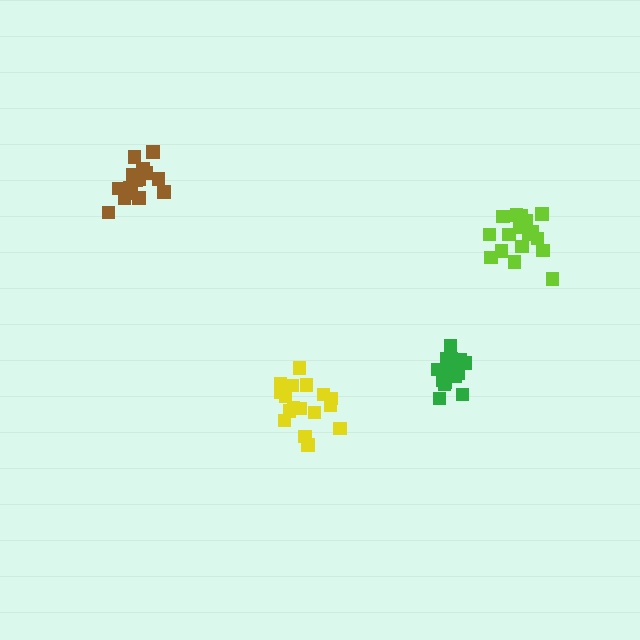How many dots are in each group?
Group 1: 16 dots, Group 2: 18 dots, Group 3: 16 dots, Group 4: 17 dots (67 total).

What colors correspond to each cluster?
The clusters are colored: green, lime, brown, yellow.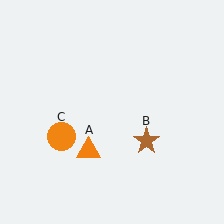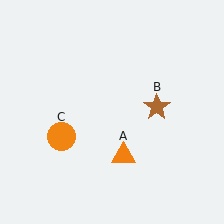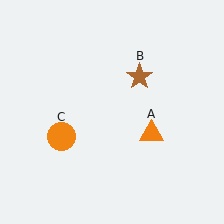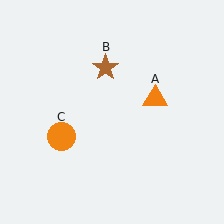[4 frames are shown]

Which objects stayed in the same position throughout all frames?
Orange circle (object C) remained stationary.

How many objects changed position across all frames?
2 objects changed position: orange triangle (object A), brown star (object B).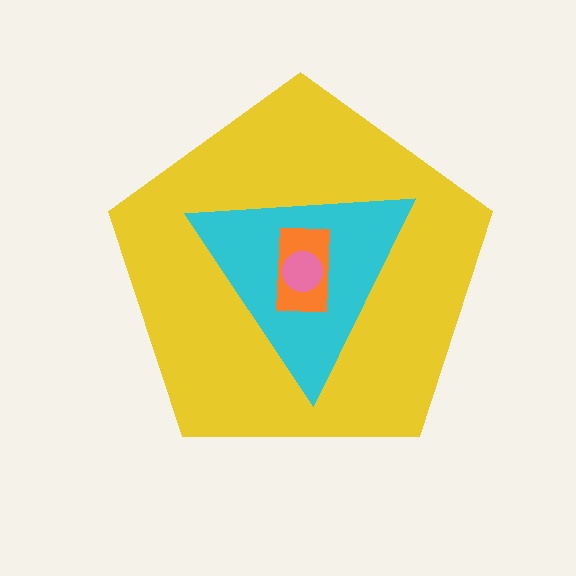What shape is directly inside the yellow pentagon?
The cyan triangle.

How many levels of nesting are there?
4.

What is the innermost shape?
The pink circle.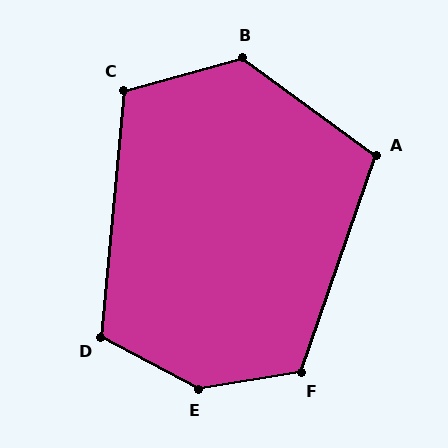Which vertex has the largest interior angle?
E, at approximately 143 degrees.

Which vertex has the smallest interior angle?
A, at approximately 107 degrees.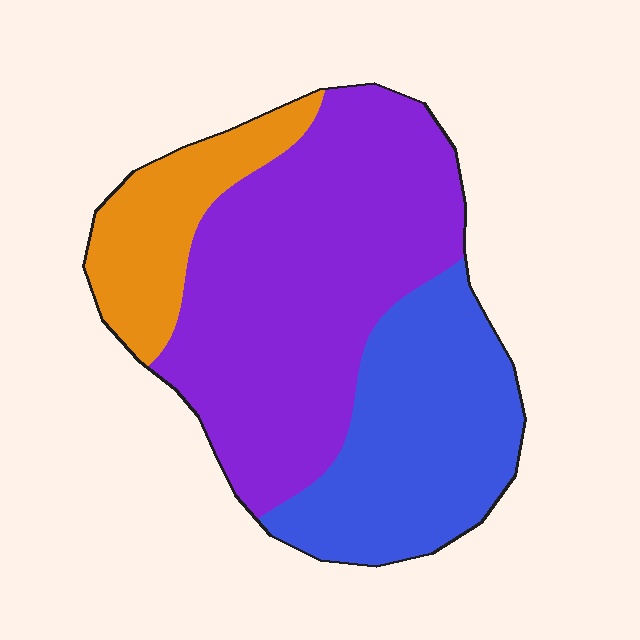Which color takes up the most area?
Purple, at roughly 55%.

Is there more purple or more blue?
Purple.